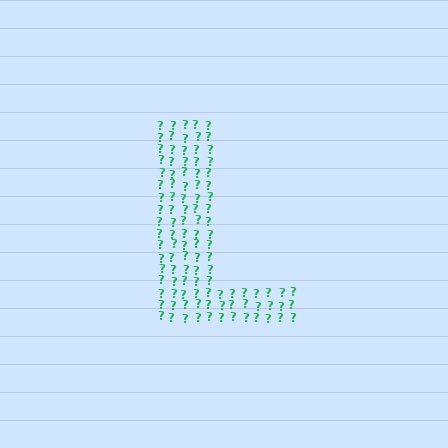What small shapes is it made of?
It is made of small question marks.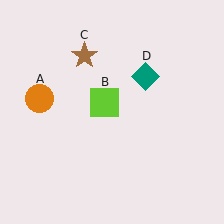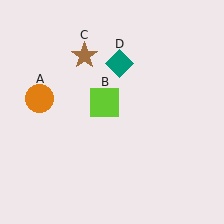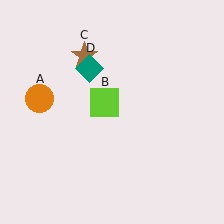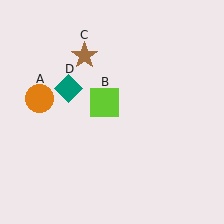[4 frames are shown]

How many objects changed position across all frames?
1 object changed position: teal diamond (object D).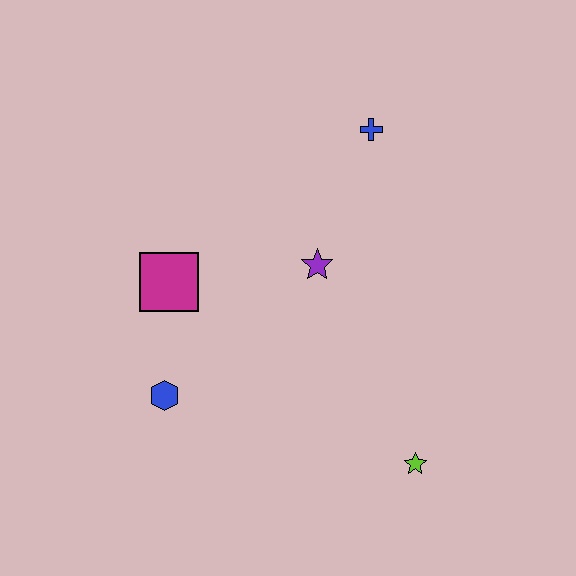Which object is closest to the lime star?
The purple star is closest to the lime star.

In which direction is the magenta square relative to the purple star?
The magenta square is to the left of the purple star.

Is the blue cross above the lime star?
Yes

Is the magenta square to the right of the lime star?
No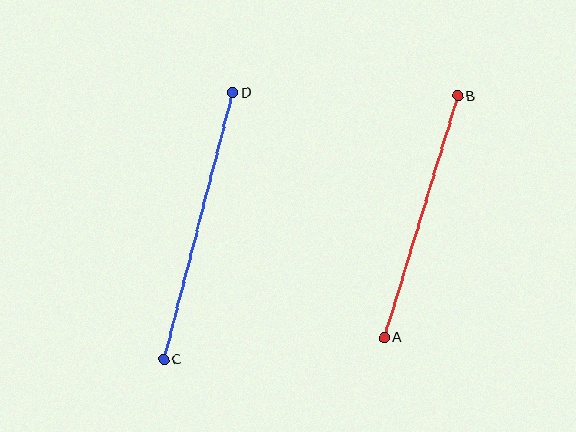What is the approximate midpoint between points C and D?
The midpoint is at approximately (198, 226) pixels.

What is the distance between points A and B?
The distance is approximately 253 pixels.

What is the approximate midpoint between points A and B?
The midpoint is at approximately (421, 217) pixels.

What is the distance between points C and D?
The distance is approximately 276 pixels.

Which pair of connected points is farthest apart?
Points C and D are farthest apart.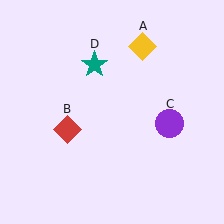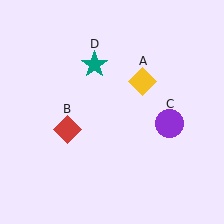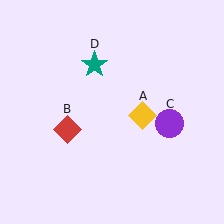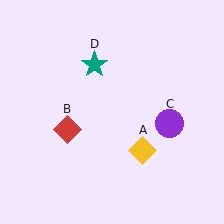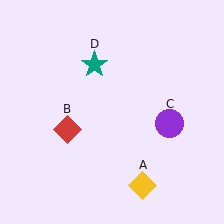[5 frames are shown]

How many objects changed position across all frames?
1 object changed position: yellow diamond (object A).